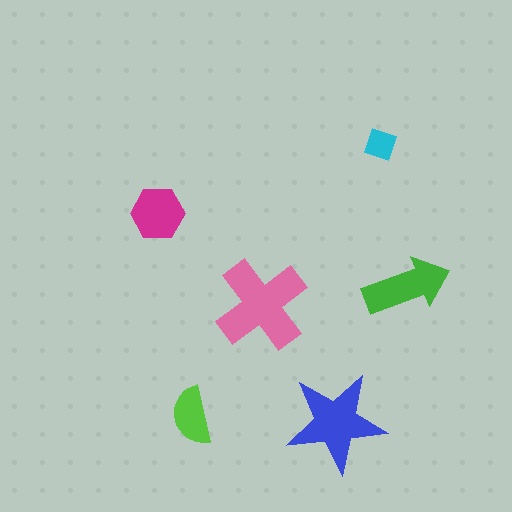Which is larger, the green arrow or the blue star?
The blue star.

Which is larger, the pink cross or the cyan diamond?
The pink cross.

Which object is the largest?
The pink cross.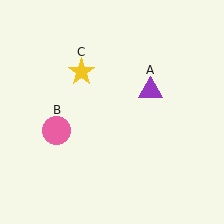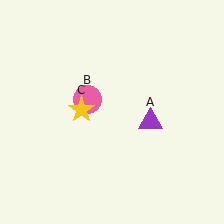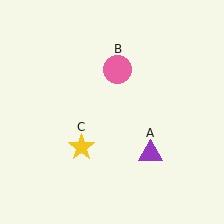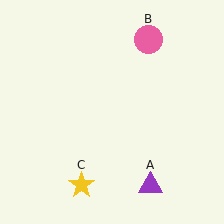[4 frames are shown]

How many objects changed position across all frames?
3 objects changed position: purple triangle (object A), pink circle (object B), yellow star (object C).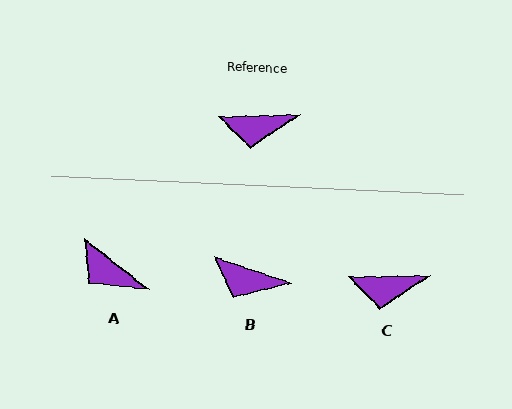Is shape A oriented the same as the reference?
No, it is off by about 39 degrees.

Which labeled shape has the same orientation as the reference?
C.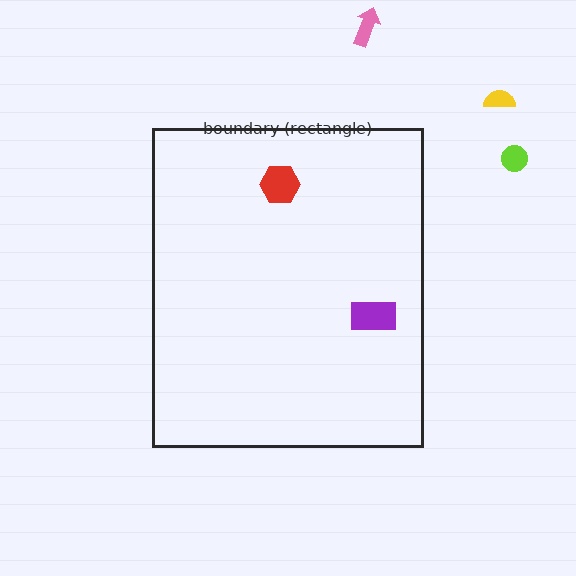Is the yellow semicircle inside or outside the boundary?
Outside.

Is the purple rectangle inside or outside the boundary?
Inside.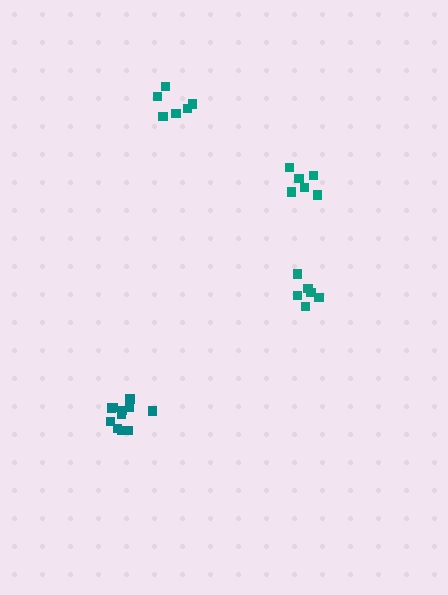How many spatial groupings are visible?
There are 4 spatial groupings.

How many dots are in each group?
Group 1: 6 dots, Group 2: 11 dots, Group 3: 6 dots, Group 4: 6 dots (29 total).